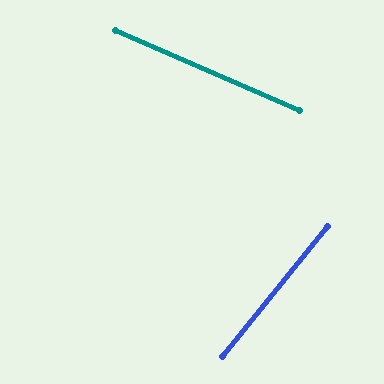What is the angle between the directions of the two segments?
Approximately 74 degrees.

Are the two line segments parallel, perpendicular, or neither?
Neither parallel nor perpendicular — they differ by about 74°.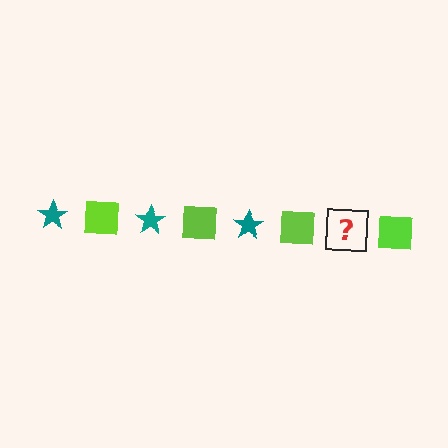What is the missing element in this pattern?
The missing element is a teal star.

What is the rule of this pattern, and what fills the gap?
The rule is that the pattern alternates between teal star and lime square. The gap should be filled with a teal star.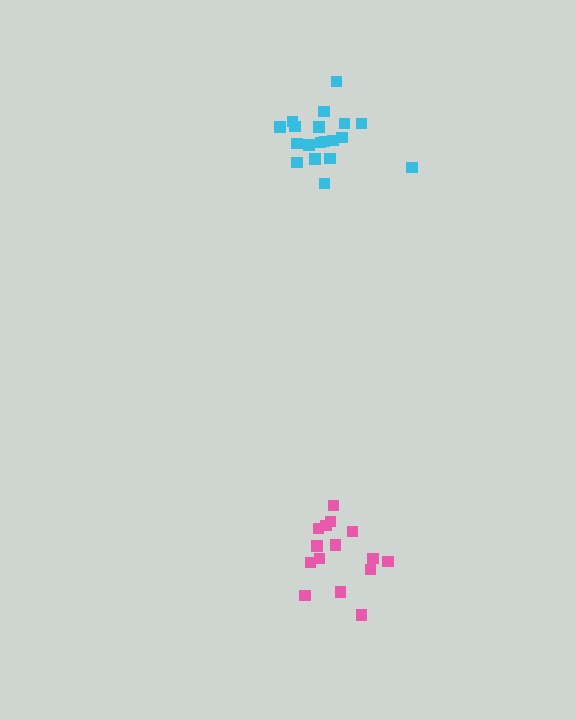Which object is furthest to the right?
The pink cluster is rightmost.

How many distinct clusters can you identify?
There are 2 distinct clusters.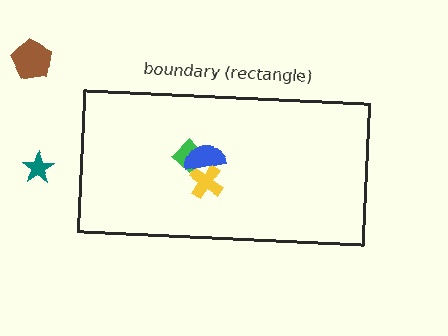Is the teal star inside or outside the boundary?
Outside.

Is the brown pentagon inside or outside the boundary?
Outside.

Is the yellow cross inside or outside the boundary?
Inside.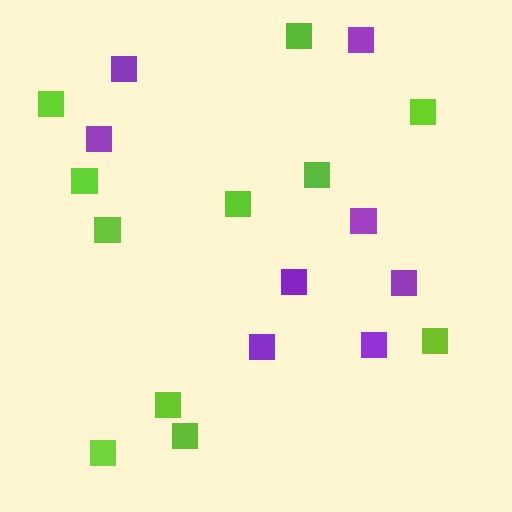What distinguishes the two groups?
There are 2 groups: one group of purple squares (8) and one group of lime squares (11).